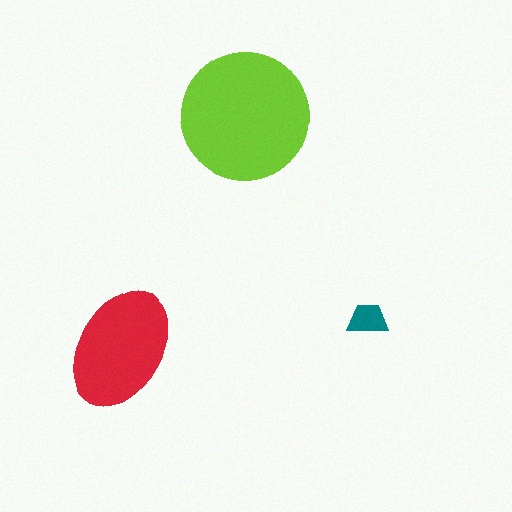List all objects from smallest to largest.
The teal trapezoid, the red ellipse, the lime circle.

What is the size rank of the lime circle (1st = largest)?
1st.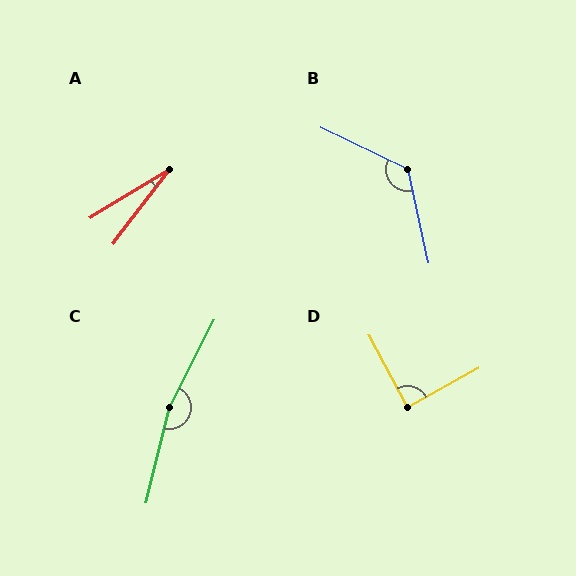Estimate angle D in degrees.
Approximately 89 degrees.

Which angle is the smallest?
A, at approximately 21 degrees.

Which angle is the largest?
C, at approximately 167 degrees.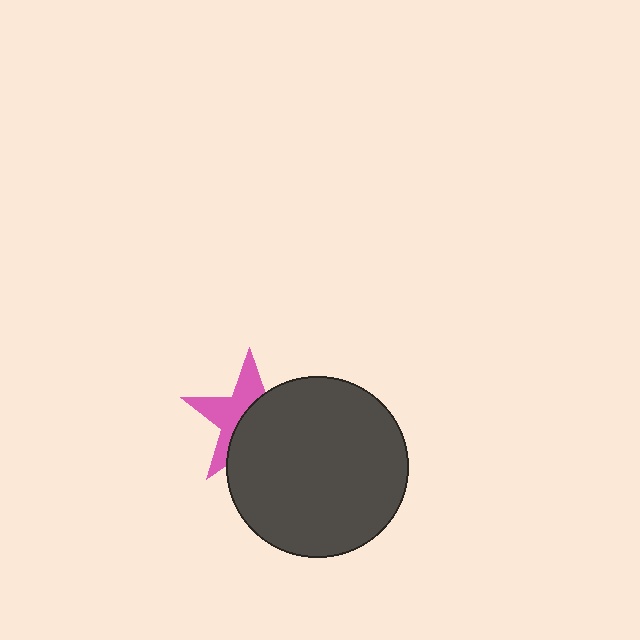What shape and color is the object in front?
The object in front is a dark gray circle.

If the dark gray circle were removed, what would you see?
You would see the complete pink star.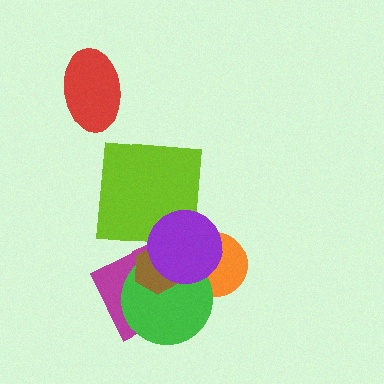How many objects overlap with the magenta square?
3 objects overlap with the magenta square.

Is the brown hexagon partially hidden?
Yes, it is partially covered by another shape.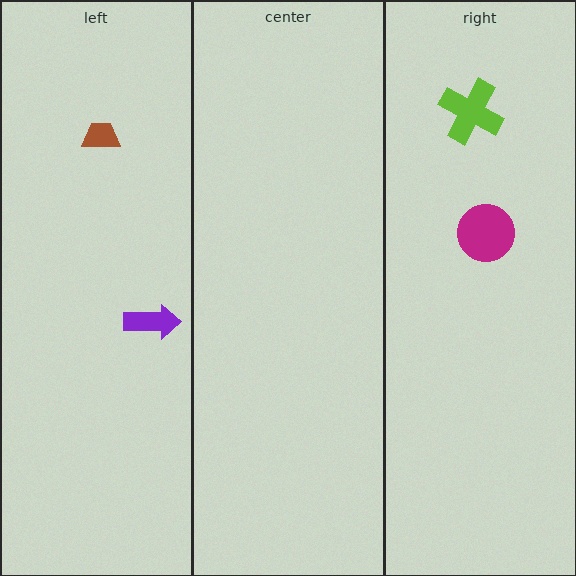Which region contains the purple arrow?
The left region.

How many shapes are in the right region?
2.